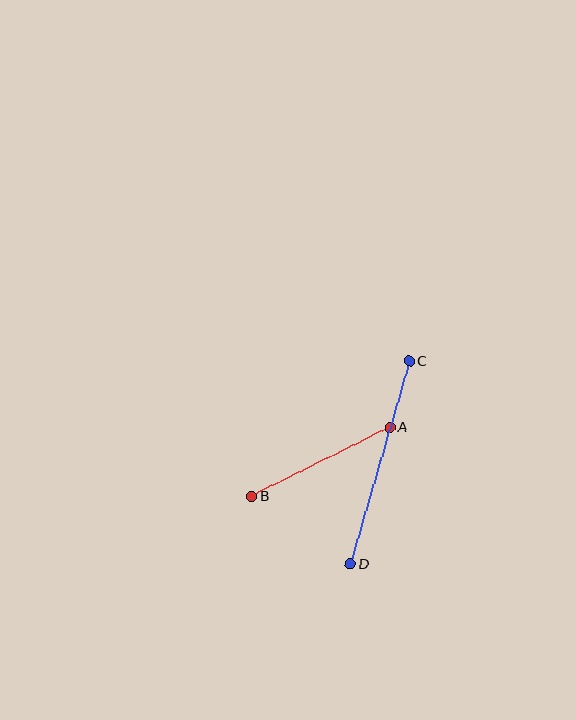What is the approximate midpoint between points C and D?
The midpoint is at approximately (380, 462) pixels.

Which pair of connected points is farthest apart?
Points C and D are farthest apart.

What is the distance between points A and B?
The distance is approximately 154 pixels.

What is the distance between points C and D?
The distance is approximately 211 pixels.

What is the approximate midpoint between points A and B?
The midpoint is at approximately (321, 461) pixels.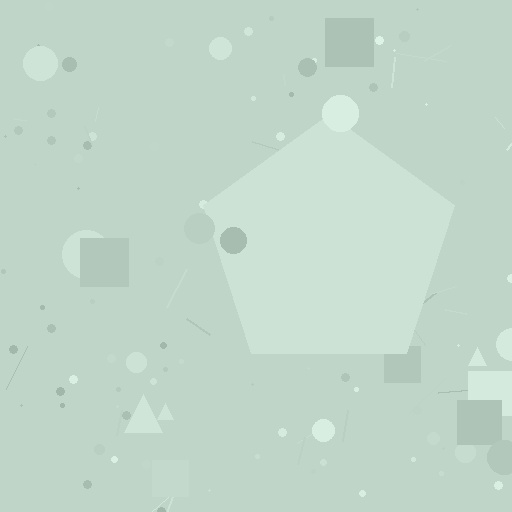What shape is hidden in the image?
A pentagon is hidden in the image.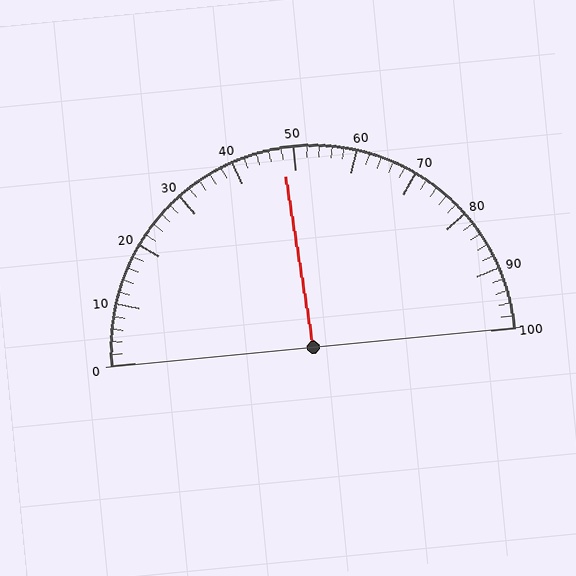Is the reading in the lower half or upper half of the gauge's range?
The reading is in the lower half of the range (0 to 100).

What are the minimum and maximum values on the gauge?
The gauge ranges from 0 to 100.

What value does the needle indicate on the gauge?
The needle indicates approximately 48.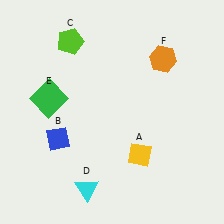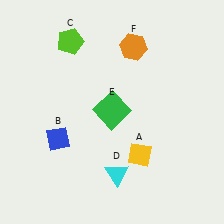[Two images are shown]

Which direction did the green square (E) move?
The green square (E) moved right.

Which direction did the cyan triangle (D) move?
The cyan triangle (D) moved right.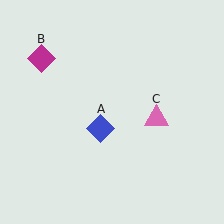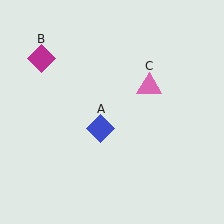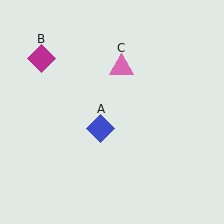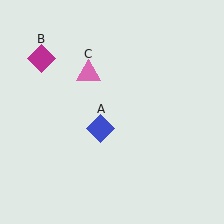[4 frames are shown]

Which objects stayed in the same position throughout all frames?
Blue diamond (object A) and magenta diamond (object B) remained stationary.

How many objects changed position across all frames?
1 object changed position: pink triangle (object C).